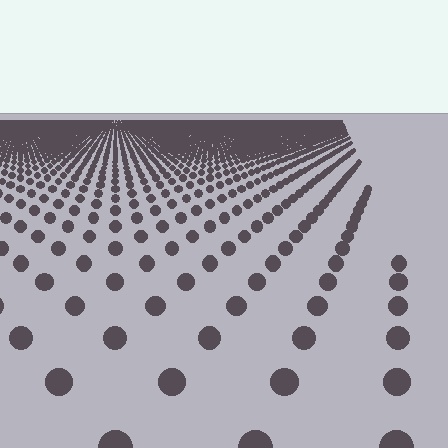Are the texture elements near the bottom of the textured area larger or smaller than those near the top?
Larger. Near the bottom, elements are closer to the viewer and appear at a bigger on-screen size.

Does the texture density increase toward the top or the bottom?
Density increases toward the top.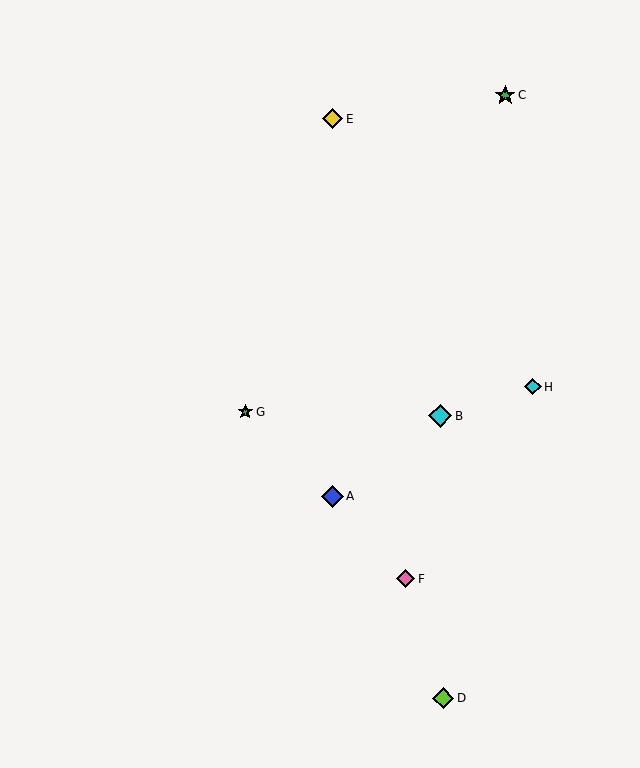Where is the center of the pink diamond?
The center of the pink diamond is at (405, 579).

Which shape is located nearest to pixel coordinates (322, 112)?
The yellow diamond (labeled E) at (333, 119) is nearest to that location.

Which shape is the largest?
The cyan diamond (labeled B) is the largest.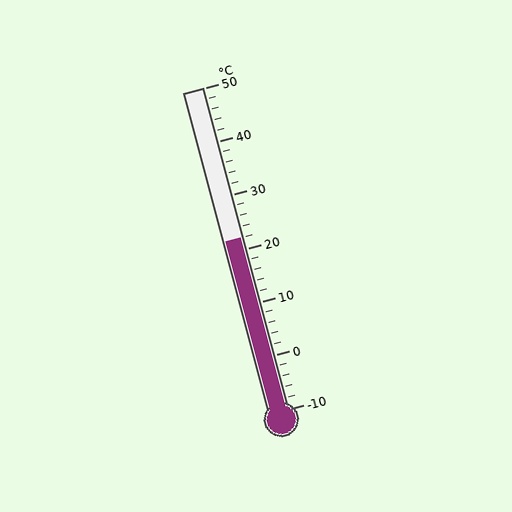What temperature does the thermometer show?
The thermometer shows approximately 22°C.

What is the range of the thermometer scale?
The thermometer scale ranges from -10°C to 50°C.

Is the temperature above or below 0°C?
The temperature is above 0°C.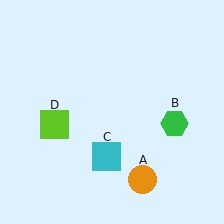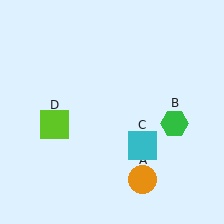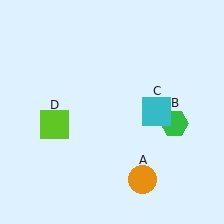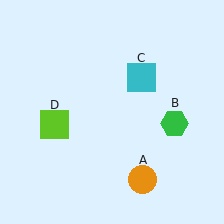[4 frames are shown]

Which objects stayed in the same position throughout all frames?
Orange circle (object A) and green hexagon (object B) and lime square (object D) remained stationary.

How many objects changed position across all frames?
1 object changed position: cyan square (object C).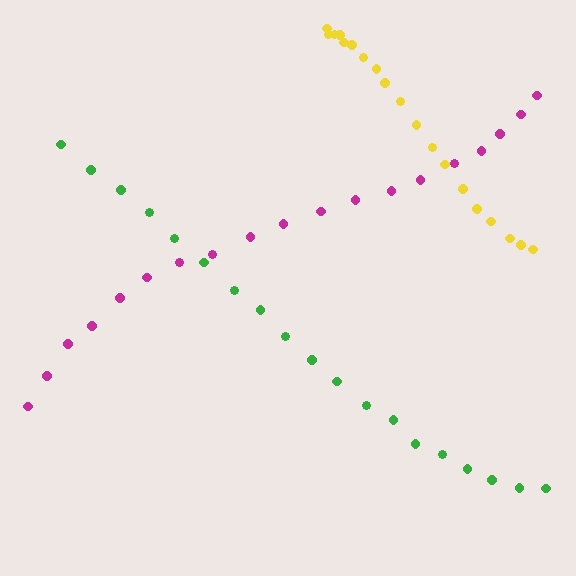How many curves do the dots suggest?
There are 3 distinct paths.